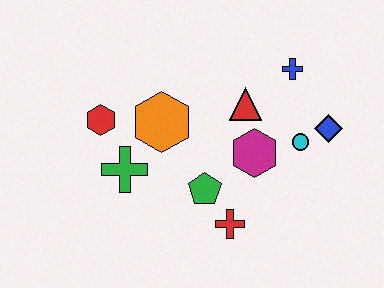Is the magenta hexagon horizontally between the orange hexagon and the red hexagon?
No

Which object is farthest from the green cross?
The blue diamond is farthest from the green cross.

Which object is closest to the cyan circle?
The blue diamond is closest to the cyan circle.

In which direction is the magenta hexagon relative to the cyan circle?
The magenta hexagon is to the left of the cyan circle.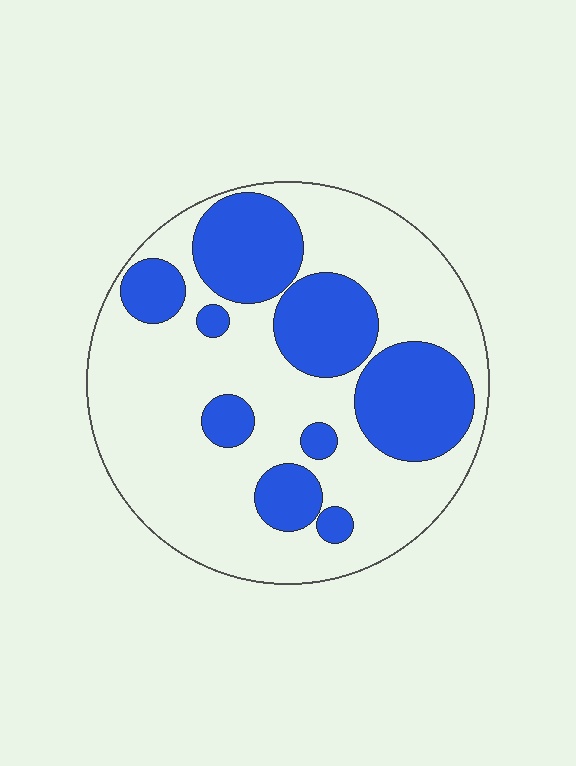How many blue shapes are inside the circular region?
9.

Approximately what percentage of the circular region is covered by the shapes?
Approximately 35%.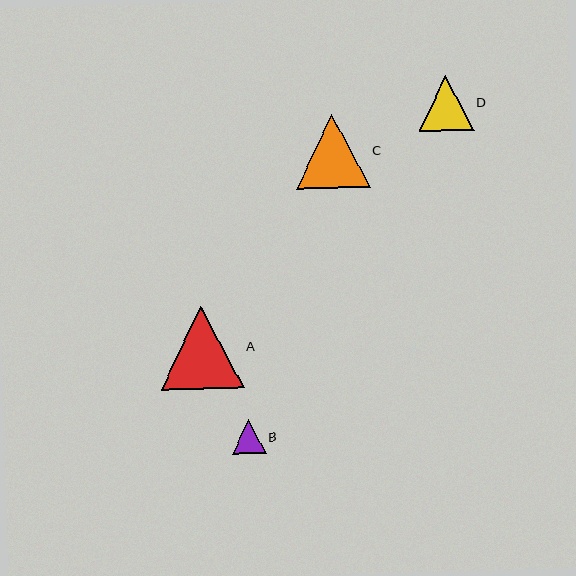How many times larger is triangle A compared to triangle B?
Triangle A is approximately 2.5 times the size of triangle B.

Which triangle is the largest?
Triangle A is the largest with a size of approximately 83 pixels.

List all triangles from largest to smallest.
From largest to smallest: A, C, D, B.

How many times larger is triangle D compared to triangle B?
Triangle D is approximately 1.6 times the size of triangle B.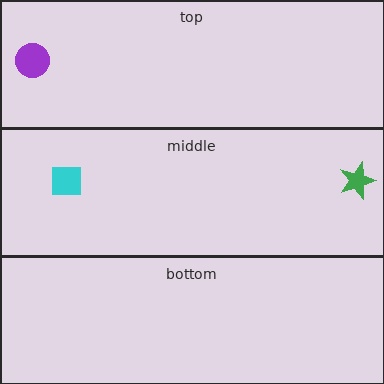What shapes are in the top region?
The purple circle.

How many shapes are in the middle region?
2.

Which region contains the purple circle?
The top region.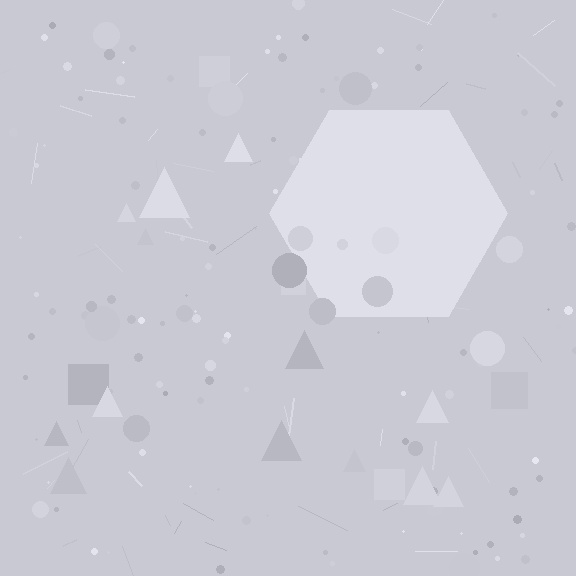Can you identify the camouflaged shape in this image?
The camouflaged shape is a hexagon.